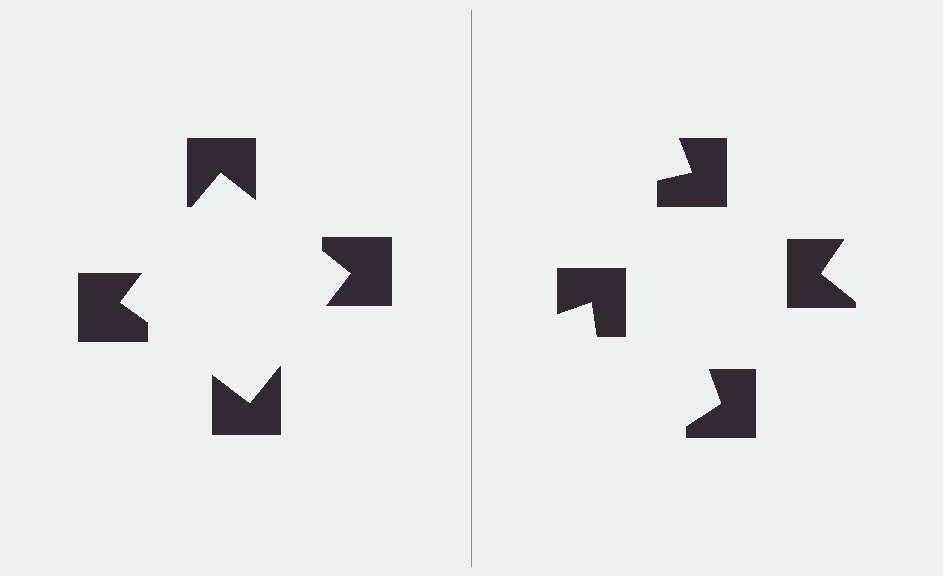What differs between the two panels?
The notched squares are positioned identically on both sides; only the wedge orientations differ. On the left they align to a square; on the right they are misaligned.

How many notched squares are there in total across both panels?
8 — 4 on each side.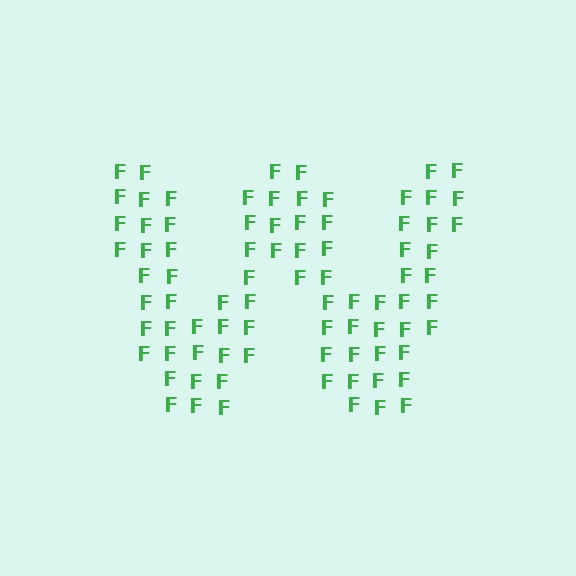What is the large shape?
The large shape is the letter W.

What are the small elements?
The small elements are letter F's.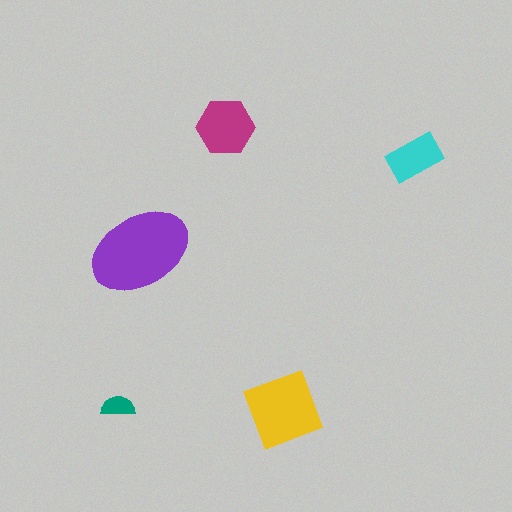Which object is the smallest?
The teal semicircle.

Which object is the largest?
The purple ellipse.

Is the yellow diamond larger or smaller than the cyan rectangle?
Larger.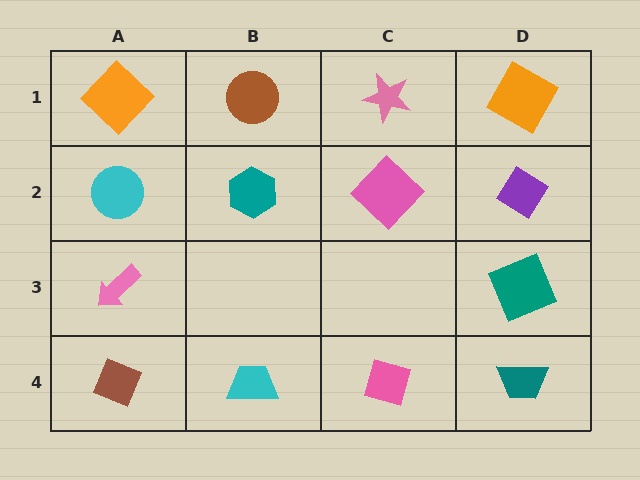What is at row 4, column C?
A pink square.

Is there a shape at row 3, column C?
No, that cell is empty.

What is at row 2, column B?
A teal hexagon.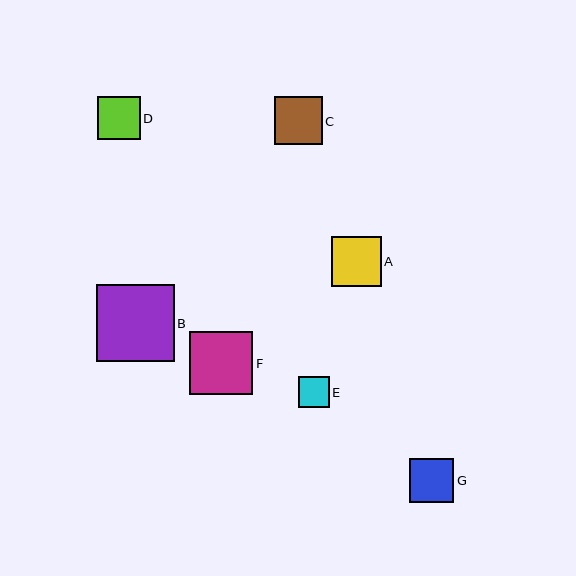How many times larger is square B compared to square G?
Square B is approximately 1.8 times the size of square G.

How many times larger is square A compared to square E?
Square A is approximately 1.6 times the size of square E.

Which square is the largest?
Square B is the largest with a size of approximately 78 pixels.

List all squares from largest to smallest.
From largest to smallest: B, F, A, C, G, D, E.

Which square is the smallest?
Square E is the smallest with a size of approximately 31 pixels.